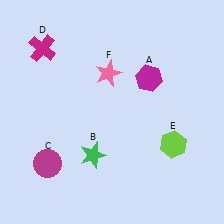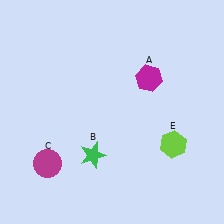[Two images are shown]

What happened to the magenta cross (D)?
The magenta cross (D) was removed in Image 2. It was in the top-left area of Image 1.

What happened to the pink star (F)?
The pink star (F) was removed in Image 2. It was in the top-left area of Image 1.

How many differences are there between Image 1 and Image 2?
There are 2 differences between the two images.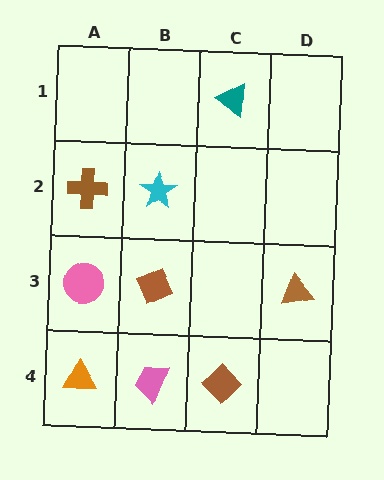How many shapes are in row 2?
2 shapes.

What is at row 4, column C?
A brown diamond.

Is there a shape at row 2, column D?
No, that cell is empty.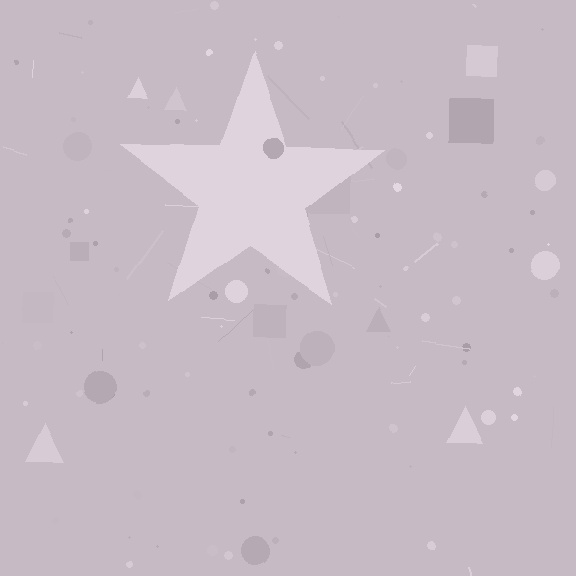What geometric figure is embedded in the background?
A star is embedded in the background.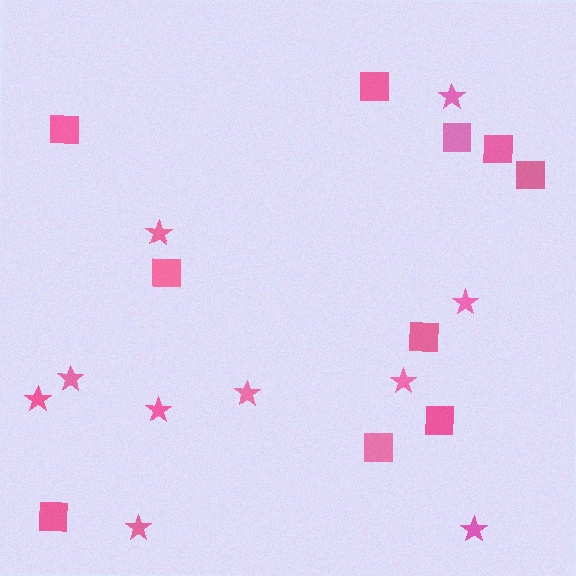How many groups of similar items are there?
There are 2 groups: one group of squares (10) and one group of stars (10).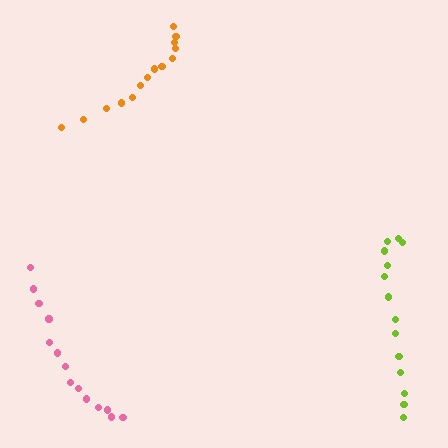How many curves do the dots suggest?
There are 3 distinct paths.